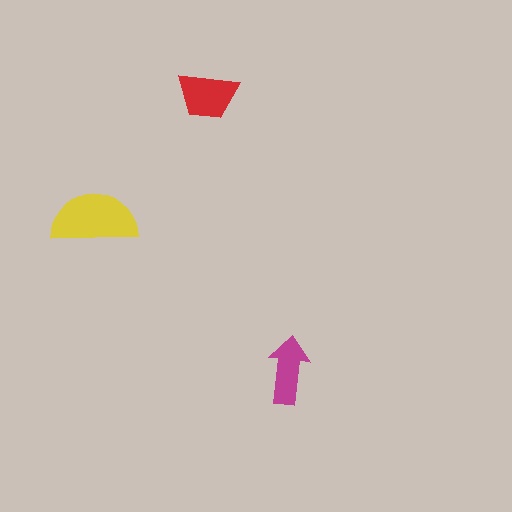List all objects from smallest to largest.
The magenta arrow, the red trapezoid, the yellow semicircle.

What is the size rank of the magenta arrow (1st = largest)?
3rd.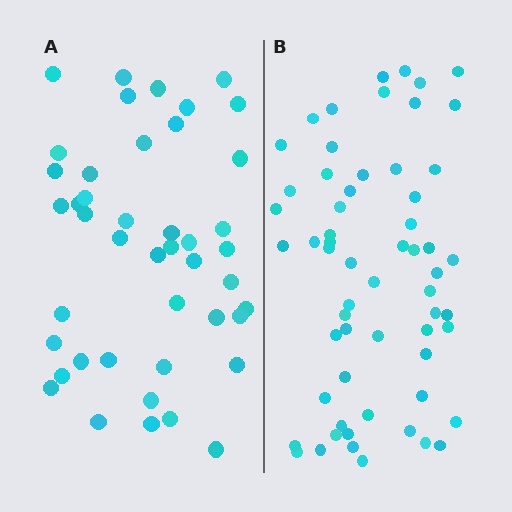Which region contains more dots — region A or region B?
Region B (the right region) has more dots.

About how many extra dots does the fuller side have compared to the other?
Region B has approximately 15 more dots than region A.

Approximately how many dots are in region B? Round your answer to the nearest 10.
About 60 dots.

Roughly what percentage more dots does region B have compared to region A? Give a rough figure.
About 35% more.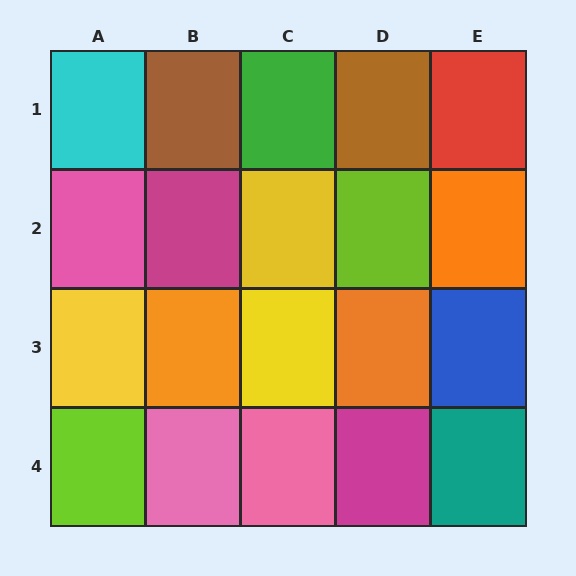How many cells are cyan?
1 cell is cyan.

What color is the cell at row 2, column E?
Orange.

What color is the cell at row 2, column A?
Pink.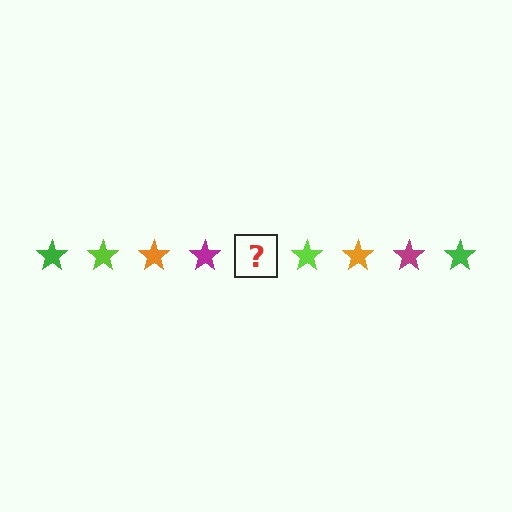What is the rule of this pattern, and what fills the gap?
The rule is that the pattern cycles through green, lime, orange, magenta stars. The gap should be filled with a green star.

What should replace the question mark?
The question mark should be replaced with a green star.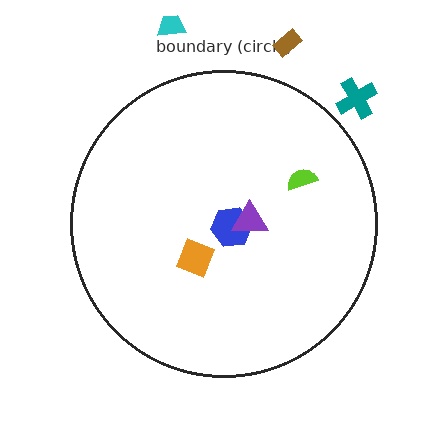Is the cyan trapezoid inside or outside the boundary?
Outside.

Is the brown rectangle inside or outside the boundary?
Outside.